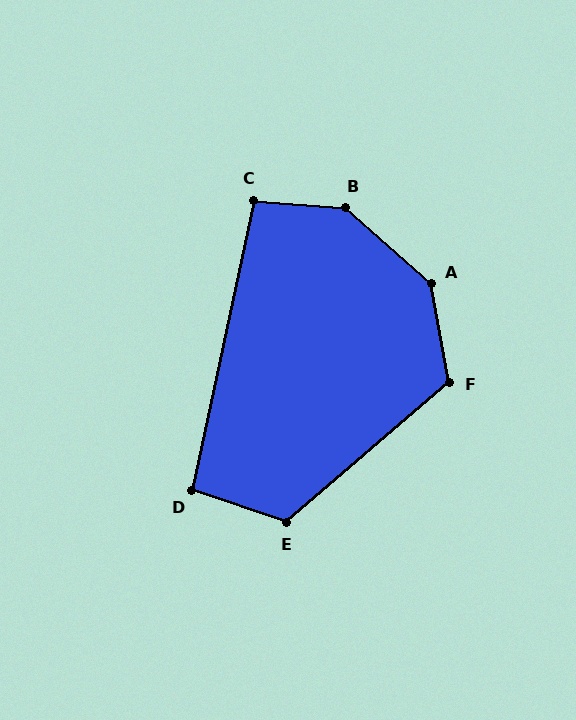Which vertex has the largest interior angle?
B, at approximately 143 degrees.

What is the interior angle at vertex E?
Approximately 121 degrees (obtuse).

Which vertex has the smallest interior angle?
D, at approximately 96 degrees.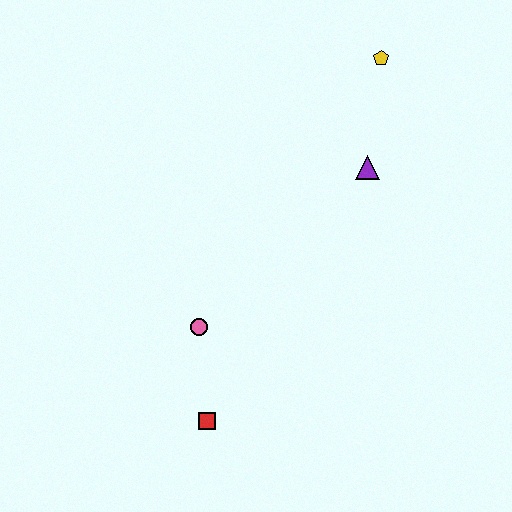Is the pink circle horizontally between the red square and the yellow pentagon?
No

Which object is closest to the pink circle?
The red square is closest to the pink circle.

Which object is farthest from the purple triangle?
The red square is farthest from the purple triangle.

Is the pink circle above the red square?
Yes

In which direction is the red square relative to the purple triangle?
The red square is below the purple triangle.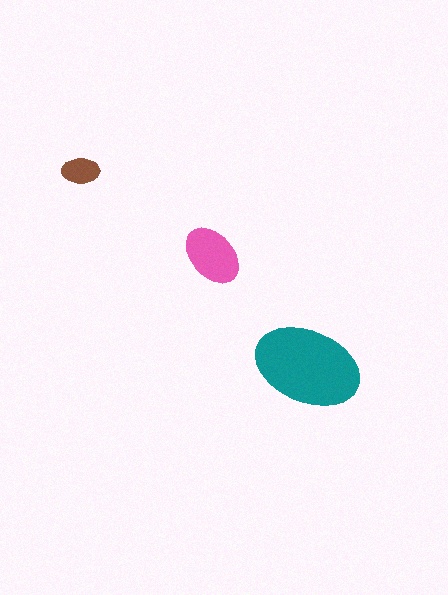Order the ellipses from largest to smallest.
the teal one, the pink one, the brown one.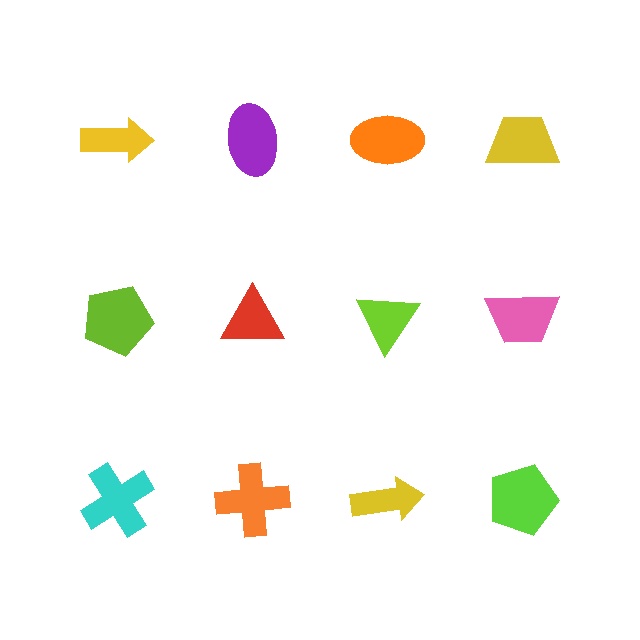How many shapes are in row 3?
4 shapes.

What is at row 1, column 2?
A purple ellipse.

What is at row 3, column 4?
A lime pentagon.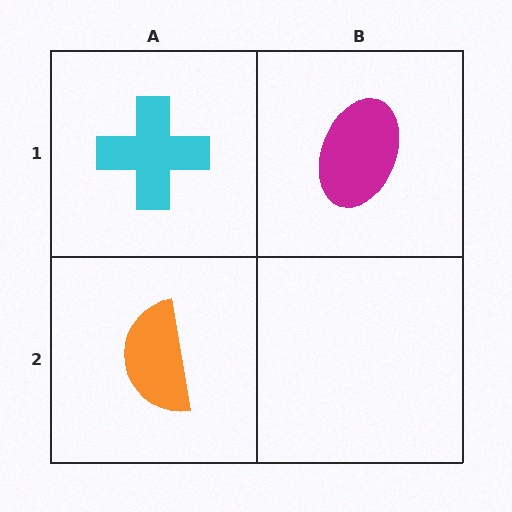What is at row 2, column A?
An orange semicircle.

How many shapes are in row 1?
2 shapes.